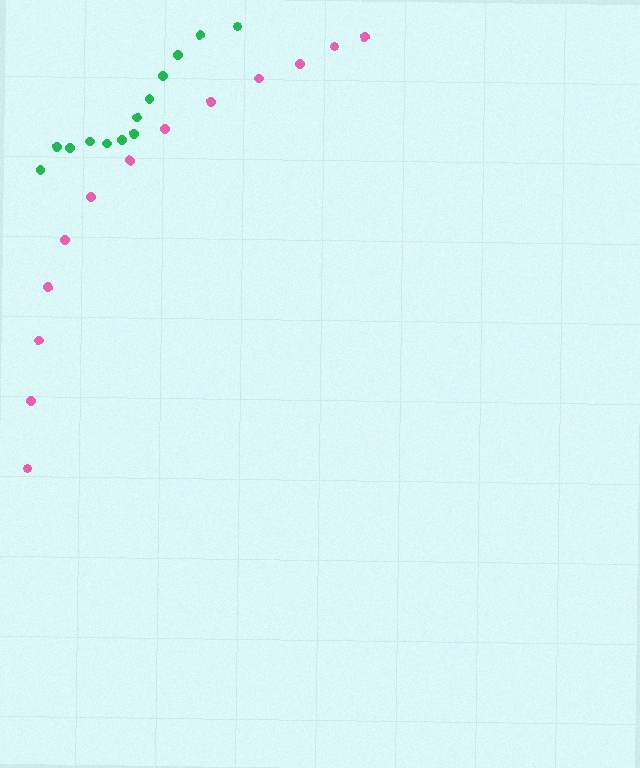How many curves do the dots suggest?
There are 2 distinct paths.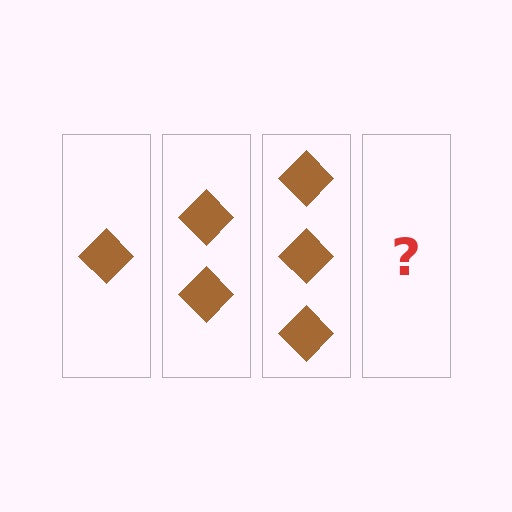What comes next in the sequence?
The next element should be 4 diamonds.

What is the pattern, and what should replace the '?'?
The pattern is that each step adds one more diamond. The '?' should be 4 diamonds.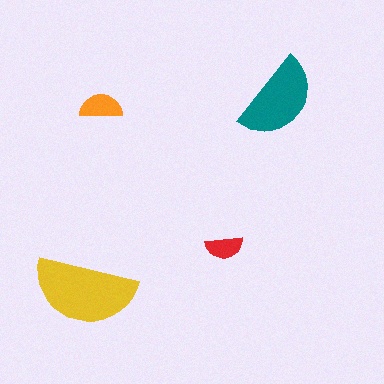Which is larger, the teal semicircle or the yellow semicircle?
The yellow one.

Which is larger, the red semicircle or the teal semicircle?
The teal one.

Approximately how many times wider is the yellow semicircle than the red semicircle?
About 2.5 times wider.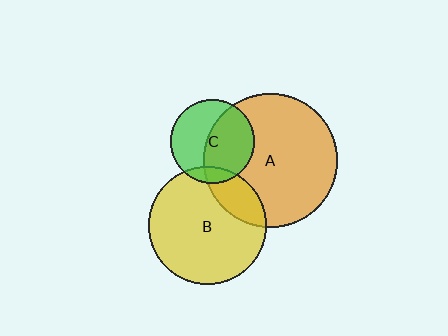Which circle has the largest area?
Circle A (orange).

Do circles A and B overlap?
Yes.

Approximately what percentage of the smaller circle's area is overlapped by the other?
Approximately 20%.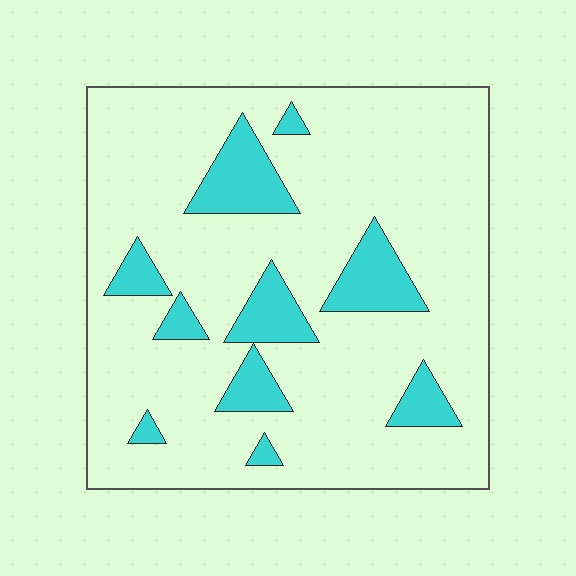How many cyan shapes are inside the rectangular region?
10.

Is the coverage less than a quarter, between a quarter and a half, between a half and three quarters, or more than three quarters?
Less than a quarter.